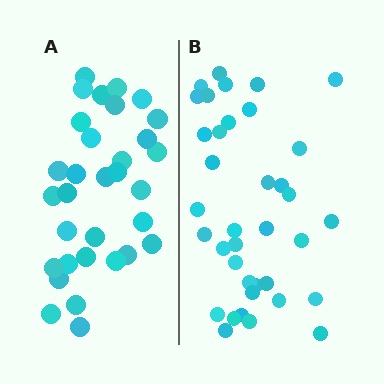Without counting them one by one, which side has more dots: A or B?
Region B (the right region) has more dots.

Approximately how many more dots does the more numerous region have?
Region B has about 5 more dots than region A.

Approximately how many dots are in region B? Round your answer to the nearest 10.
About 40 dots. (The exact count is 37, which rounds to 40.)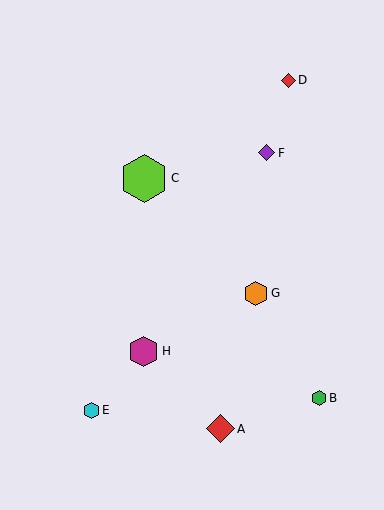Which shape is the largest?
The lime hexagon (labeled C) is the largest.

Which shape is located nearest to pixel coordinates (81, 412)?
The cyan hexagon (labeled E) at (92, 410) is nearest to that location.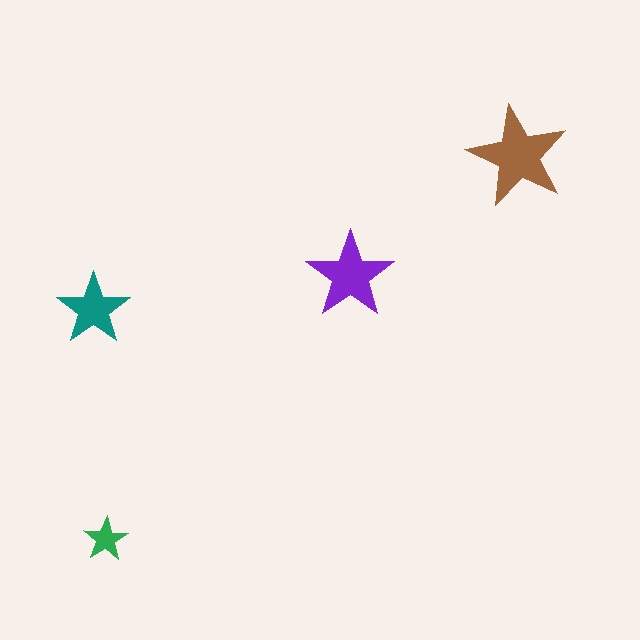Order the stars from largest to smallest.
the brown one, the purple one, the teal one, the green one.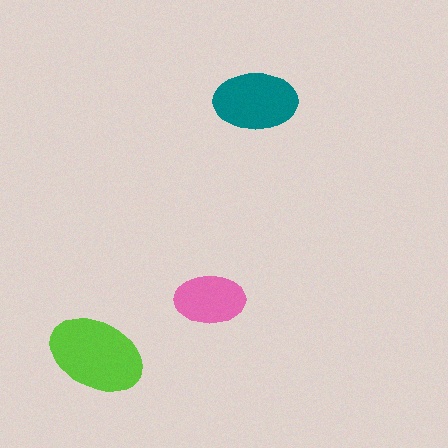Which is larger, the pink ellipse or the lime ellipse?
The lime one.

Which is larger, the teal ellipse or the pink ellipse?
The teal one.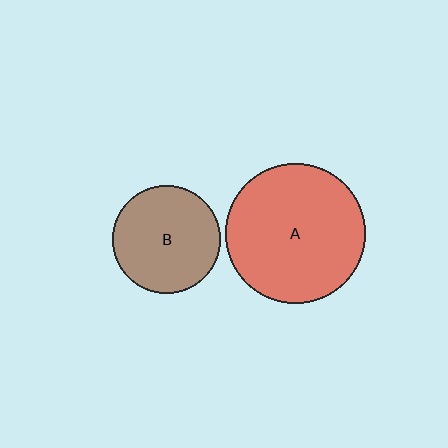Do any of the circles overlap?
No, none of the circles overlap.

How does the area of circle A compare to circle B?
Approximately 1.7 times.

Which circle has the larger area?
Circle A (red).